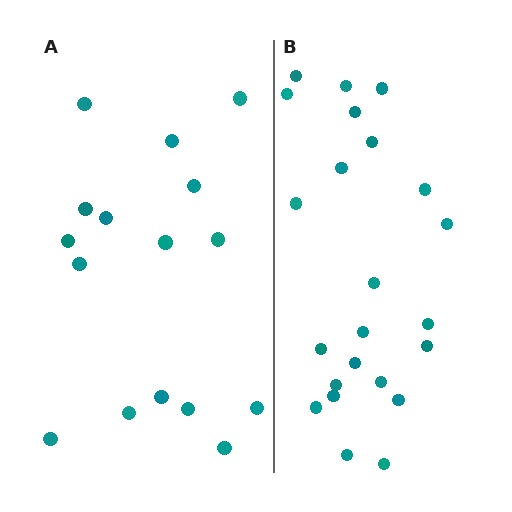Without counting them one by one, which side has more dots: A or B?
Region B (the right region) has more dots.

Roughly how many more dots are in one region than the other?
Region B has roughly 8 or so more dots than region A.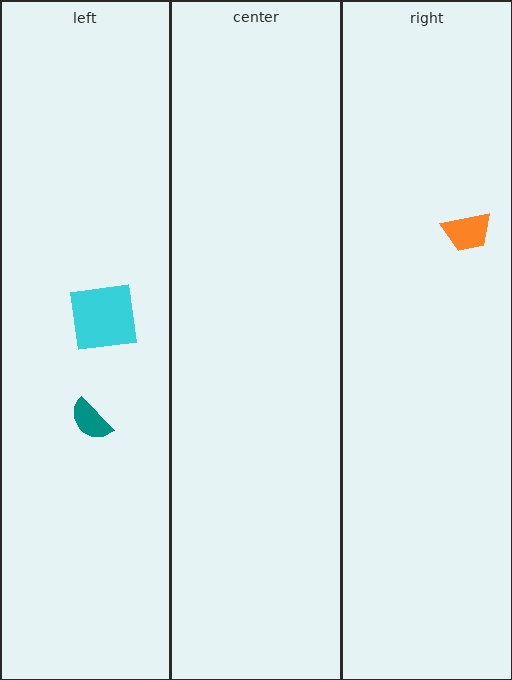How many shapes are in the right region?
1.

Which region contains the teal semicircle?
The left region.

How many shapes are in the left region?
2.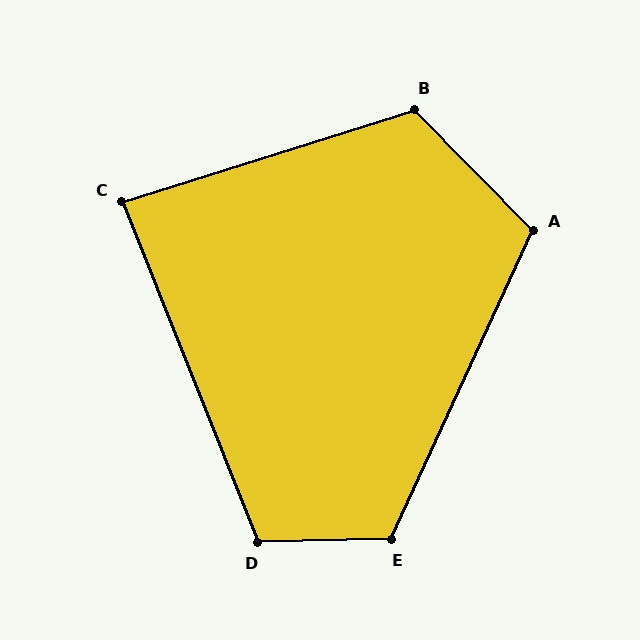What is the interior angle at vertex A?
Approximately 111 degrees (obtuse).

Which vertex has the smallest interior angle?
C, at approximately 86 degrees.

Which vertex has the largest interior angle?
B, at approximately 117 degrees.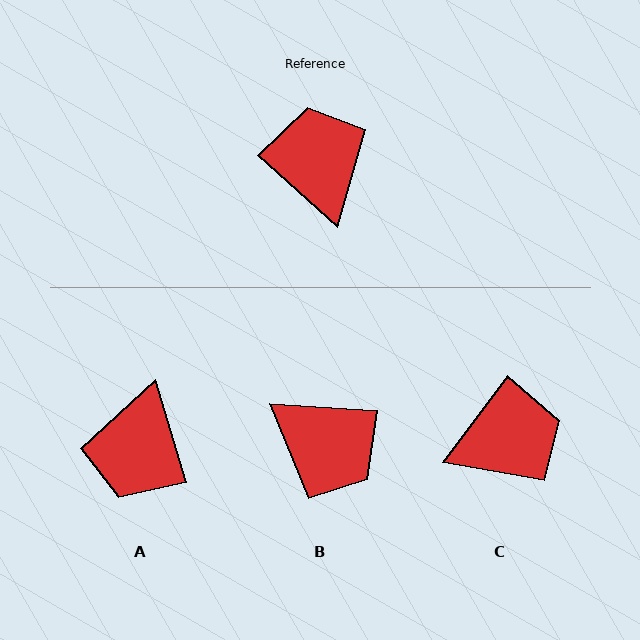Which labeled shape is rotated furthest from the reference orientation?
A, about 149 degrees away.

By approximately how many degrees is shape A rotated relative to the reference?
Approximately 149 degrees counter-clockwise.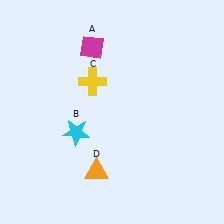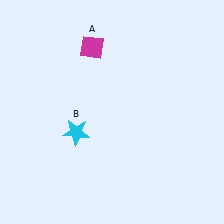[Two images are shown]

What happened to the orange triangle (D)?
The orange triangle (D) was removed in Image 2. It was in the bottom-left area of Image 1.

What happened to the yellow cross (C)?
The yellow cross (C) was removed in Image 2. It was in the top-left area of Image 1.